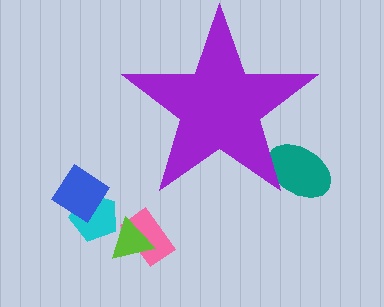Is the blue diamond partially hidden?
No, the blue diamond is fully visible.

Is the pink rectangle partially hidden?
No, the pink rectangle is fully visible.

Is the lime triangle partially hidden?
No, the lime triangle is fully visible.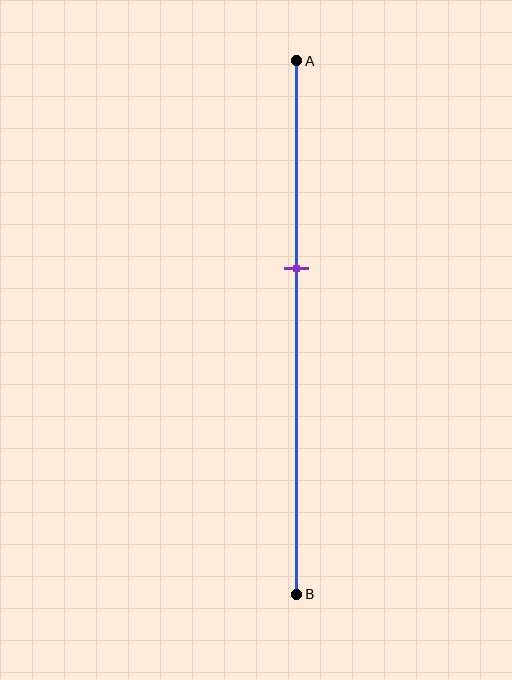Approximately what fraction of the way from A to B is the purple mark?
The purple mark is approximately 40% of the way from A to B.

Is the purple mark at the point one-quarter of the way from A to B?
No, the mark is at about 40% from A, not at the 25% one-quarter point.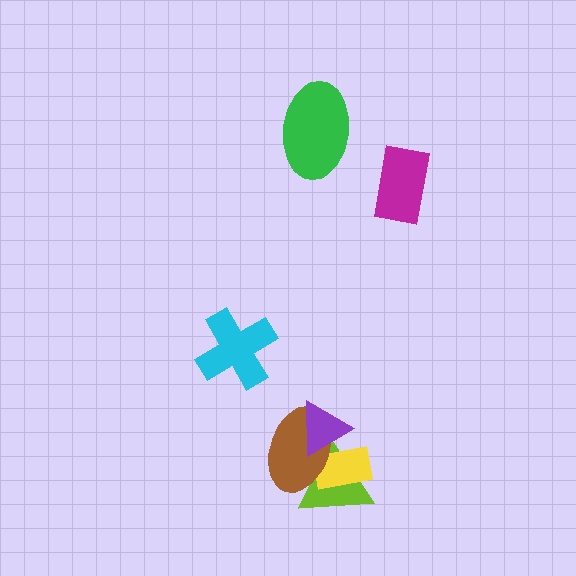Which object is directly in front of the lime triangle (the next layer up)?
The yellow rectangle is directly in front of the lime triangle.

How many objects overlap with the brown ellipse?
3 objects overlap with the brown ellipse.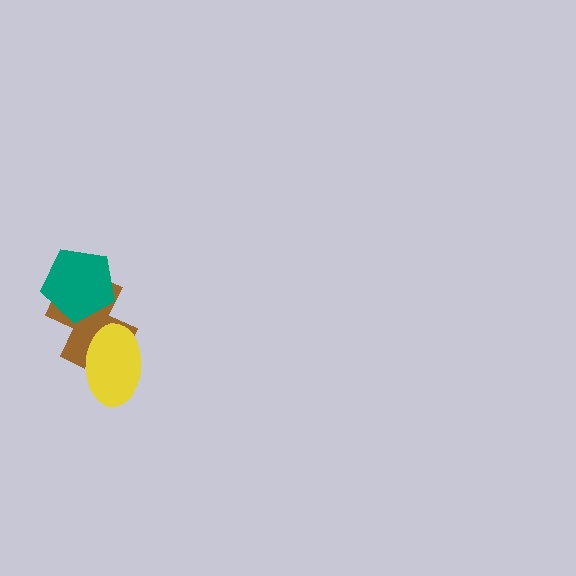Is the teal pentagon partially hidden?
No, no other shape covers it.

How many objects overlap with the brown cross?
2 objects overlap with the brown cross.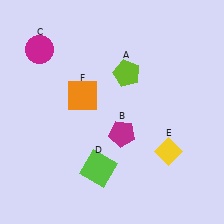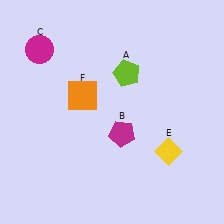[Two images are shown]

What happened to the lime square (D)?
The lime square (D) was removed in Image 2. It was in the bottom-left area of Image 1.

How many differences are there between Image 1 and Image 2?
There is 1 difference between the two images.